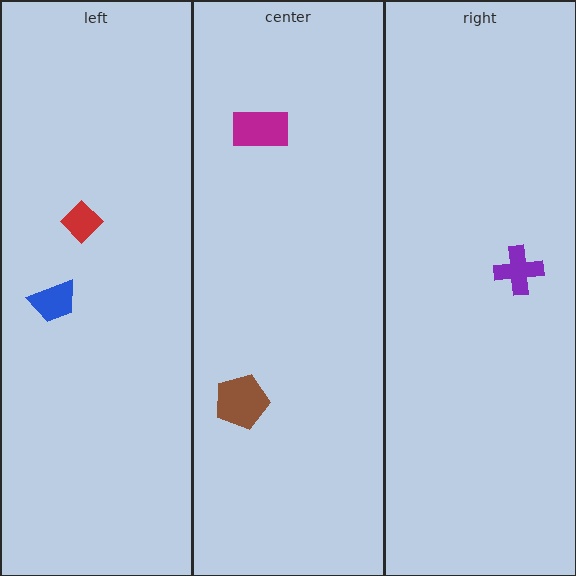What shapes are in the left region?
The blue trapezoid, the red diamond.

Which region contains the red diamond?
The left region.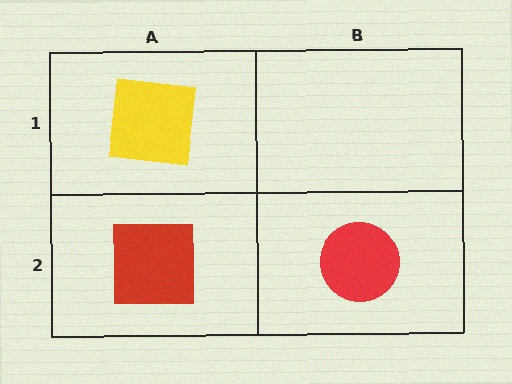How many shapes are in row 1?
1 shape.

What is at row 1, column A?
A yellow square.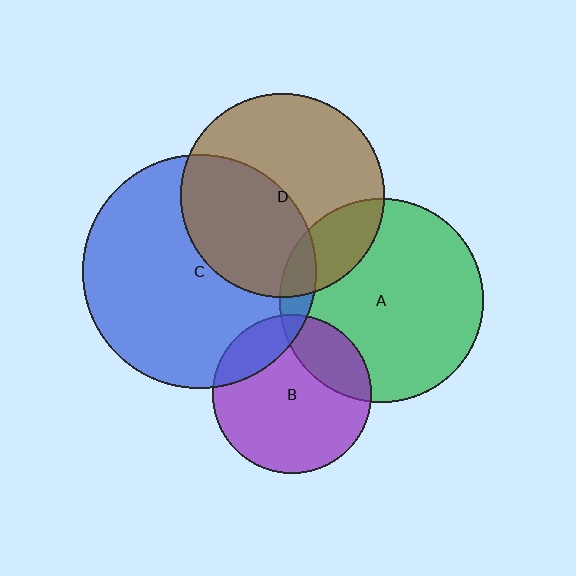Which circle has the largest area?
Circle C (blue).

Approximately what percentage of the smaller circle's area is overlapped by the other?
Approximately 25%.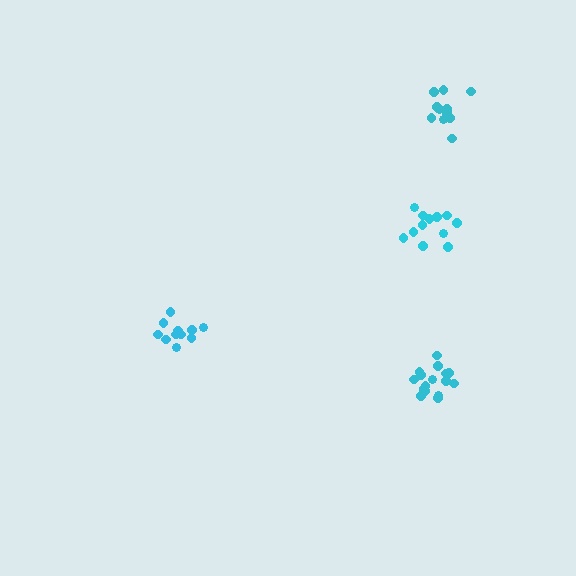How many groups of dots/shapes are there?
There are 4 groups.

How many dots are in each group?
Group 1: 12 dots, Group 2: 11 dots, Group 3: 12 dots, Group 4: 16 dots (51 total).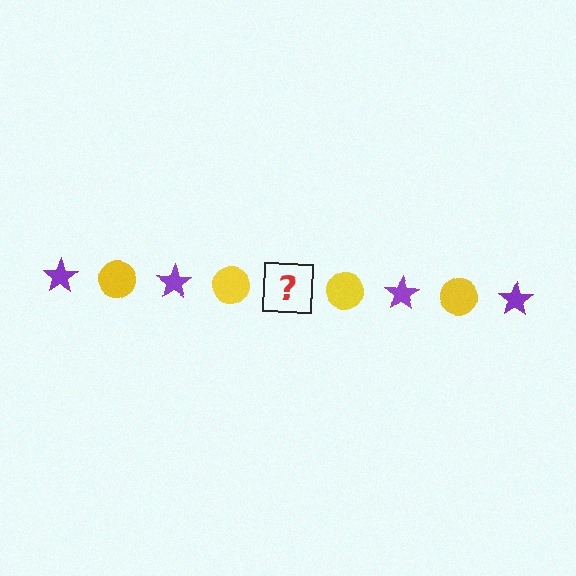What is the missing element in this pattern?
The missing element is a purple star.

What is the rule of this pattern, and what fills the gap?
The rule is that the pattern alternates between purple star and yellow circle. The gap should be filled with a purple star.